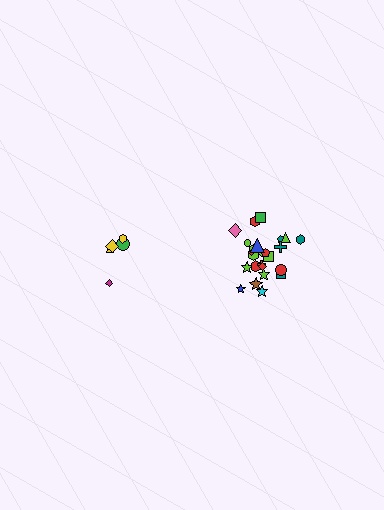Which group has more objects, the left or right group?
The right group.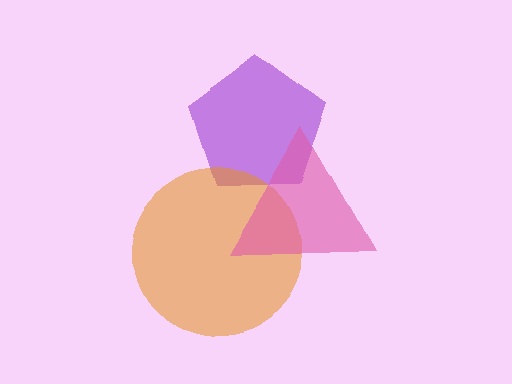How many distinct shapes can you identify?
There are 3 distinct shapes: a purple pentagon, an orange circle, a pink triangle.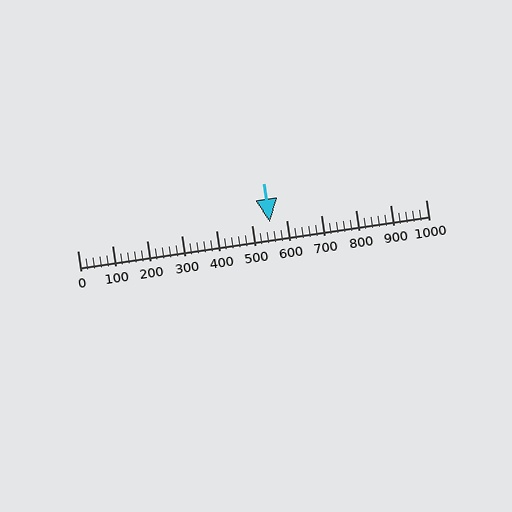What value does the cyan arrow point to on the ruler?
The cyan arrow points to approximately 553.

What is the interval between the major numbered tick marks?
The major tick marks are spaced 100 units apart.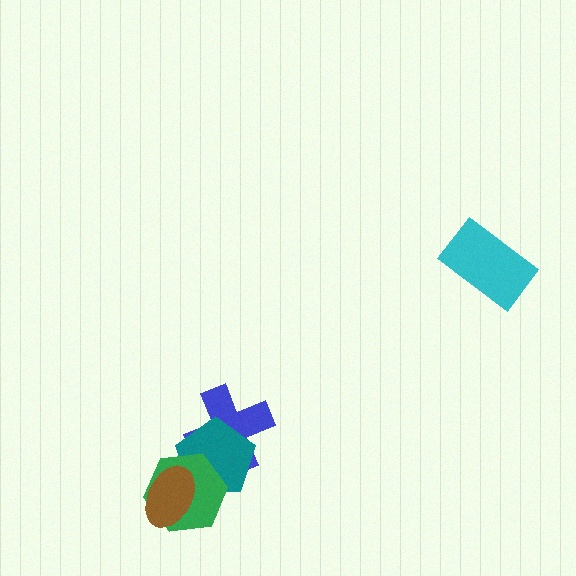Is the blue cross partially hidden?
Yes, it is partially covered by another shape.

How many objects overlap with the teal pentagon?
3 objects overlap with the teal pentagon.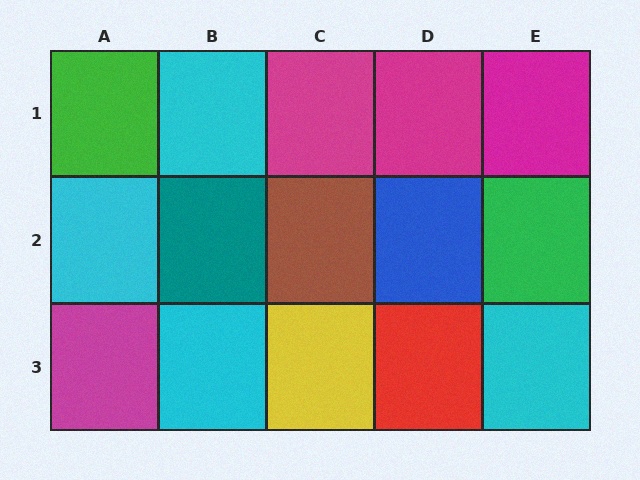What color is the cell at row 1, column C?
Magenta.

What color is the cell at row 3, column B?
Cyan.